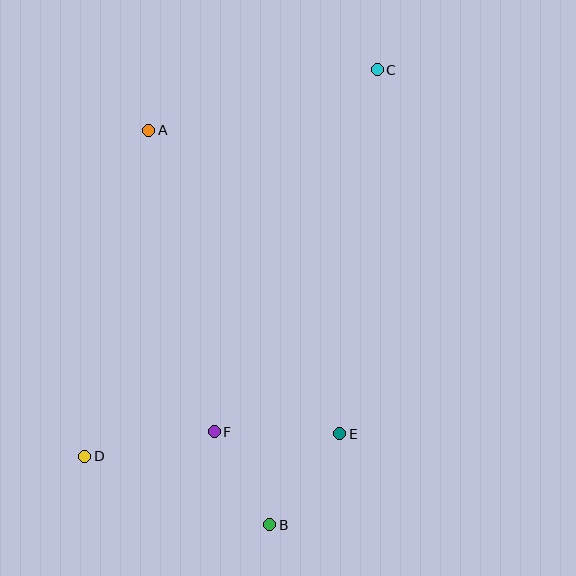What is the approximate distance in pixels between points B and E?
The distance between B and E is approximately 115 pixels.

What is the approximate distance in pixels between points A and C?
The distance between A and C is approximately 237 pixels.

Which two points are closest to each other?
Points B and F are closest to each other.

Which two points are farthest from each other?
Points C and D are farthest from each other.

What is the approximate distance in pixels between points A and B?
The distance between A and B is approximately 412 pixels.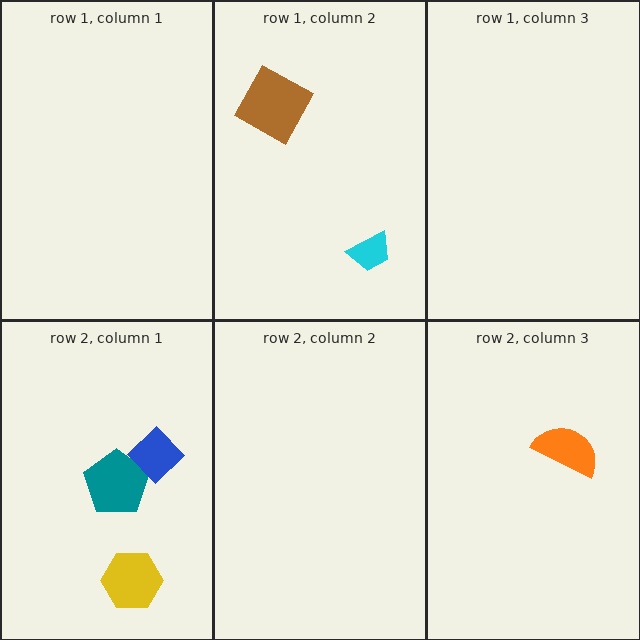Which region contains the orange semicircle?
The row 2, column 3 region.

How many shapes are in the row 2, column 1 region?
3.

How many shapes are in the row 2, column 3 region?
1.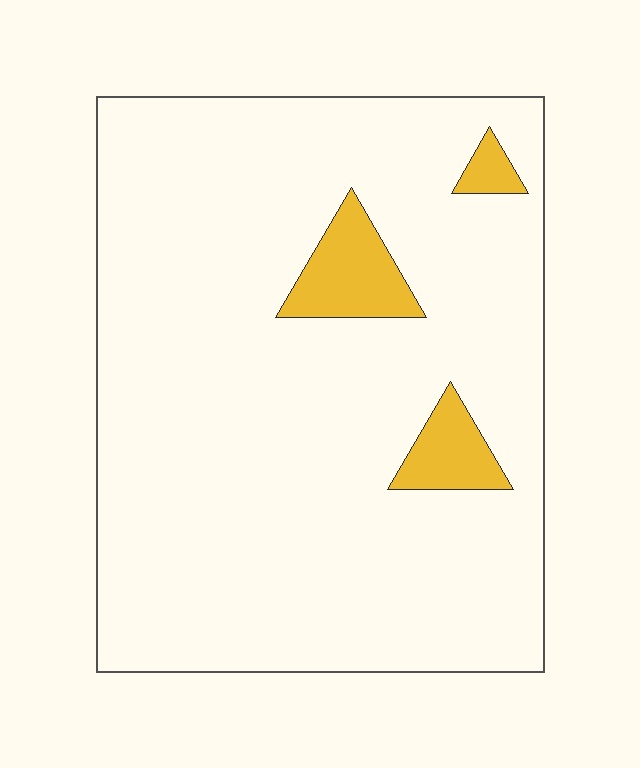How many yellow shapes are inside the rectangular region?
3.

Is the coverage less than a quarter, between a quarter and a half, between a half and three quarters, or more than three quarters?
Less than a quarter.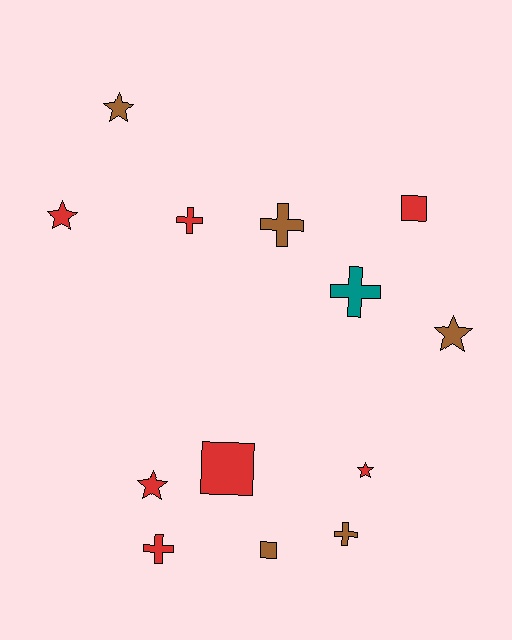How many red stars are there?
There are 3 red stars.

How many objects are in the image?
There are 13 objects.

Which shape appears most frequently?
Star, with 5 objects.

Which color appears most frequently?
Red, with 7 objects.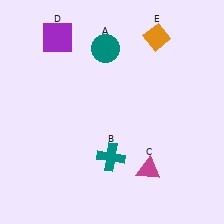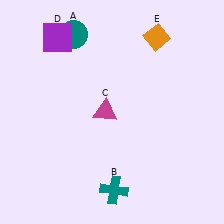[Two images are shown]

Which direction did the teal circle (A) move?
The teal circle (A) moved left.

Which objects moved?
The objects that moved are: the teal circle (A), the teal cross (B), the magenta triangle (C).